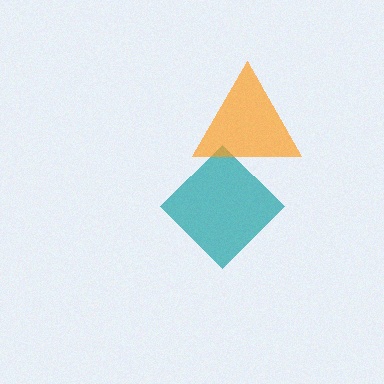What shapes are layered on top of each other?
The layered shapes are: a teal diamond, an orange triangle.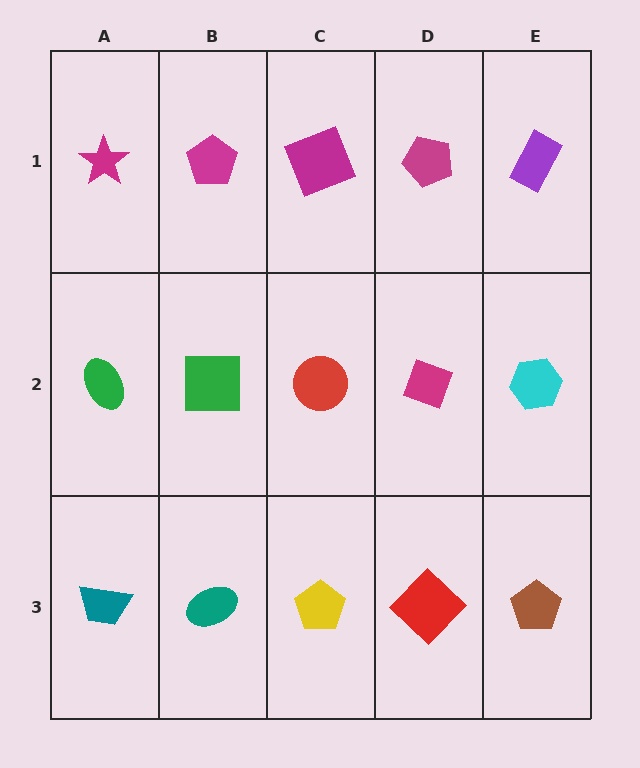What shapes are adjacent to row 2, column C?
A magenta square (row 1, column C), a yellow pentagon (row 3, column C), a green square (row 2, column B), a magenta diamond (row 2, column D).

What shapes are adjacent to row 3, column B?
A green square (row 2, column B), a teal trapezoid (row 3, column A), a yellow pentagon (row 3, column C).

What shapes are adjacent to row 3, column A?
A green ellipse (row 2, column A), a teal ellipse (row 3, column B).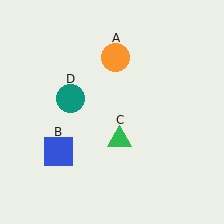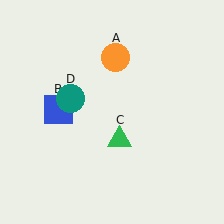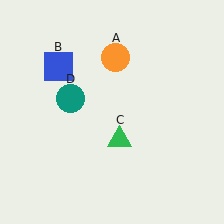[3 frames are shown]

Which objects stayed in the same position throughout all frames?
Orange circle (object A) and green triangle (object C) and teal circle (object D) remained stationary.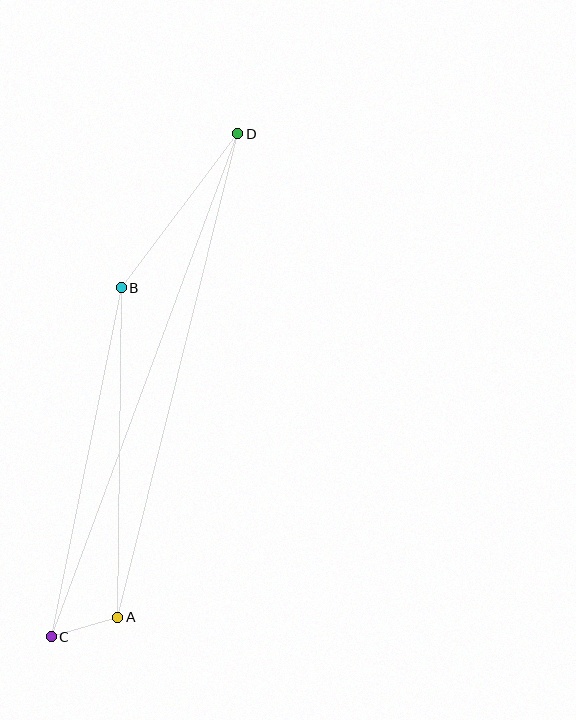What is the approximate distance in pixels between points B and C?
The distance between B and C is approximately 356 pixels.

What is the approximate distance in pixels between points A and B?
The distance between A and B is approximately 329 pixels.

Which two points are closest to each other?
Points A and C are closest to each other.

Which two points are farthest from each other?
Points C and D are farthest from each other.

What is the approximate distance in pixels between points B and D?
The distance between B and D is approximately 193 pixels.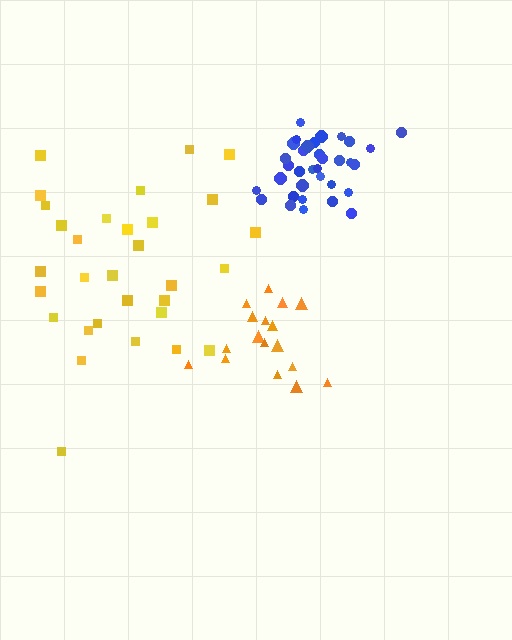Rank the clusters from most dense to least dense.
blue, orange, yellow.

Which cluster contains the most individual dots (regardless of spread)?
Blue (34).